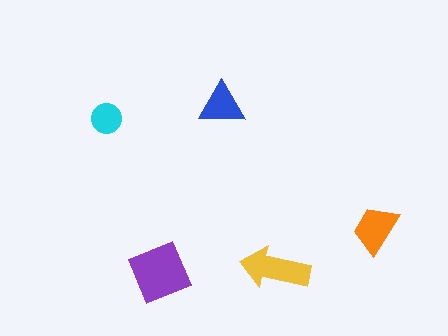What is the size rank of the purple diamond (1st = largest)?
1st.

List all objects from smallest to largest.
The cyan circle, the blue triangle, the orange trapezoid, the yellow arrow, the purple diamond.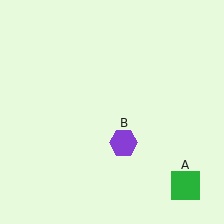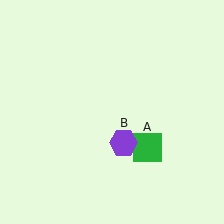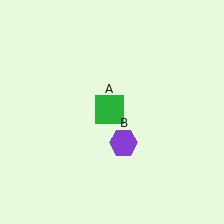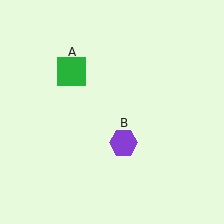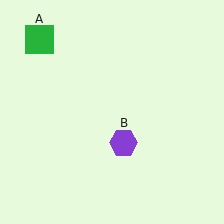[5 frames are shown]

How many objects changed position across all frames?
1 object changed position: green square (object A).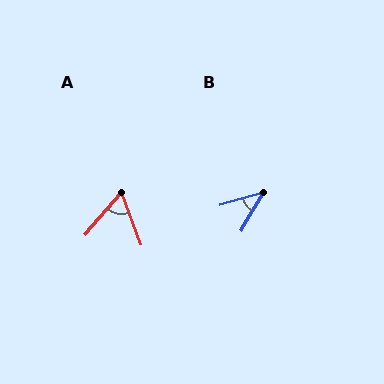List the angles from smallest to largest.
B (43°), A (60°).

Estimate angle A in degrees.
Approximately 60 degrees.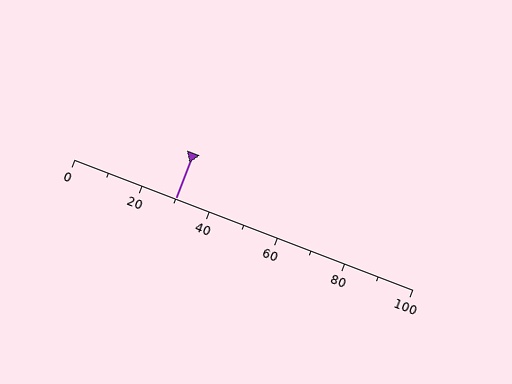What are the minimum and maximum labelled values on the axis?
The axis runs from 0 to 100.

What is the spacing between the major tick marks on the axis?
The major ticks are spaced 20 apart.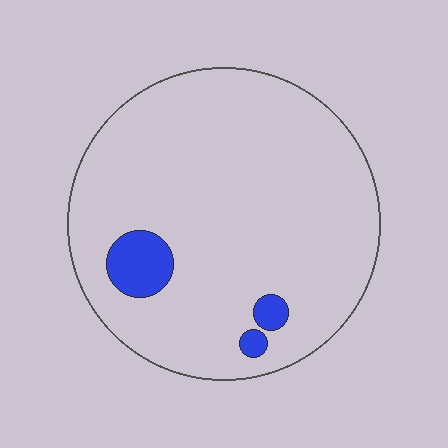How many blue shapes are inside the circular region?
3.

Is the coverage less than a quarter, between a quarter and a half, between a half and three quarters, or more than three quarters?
Less than a quarter.